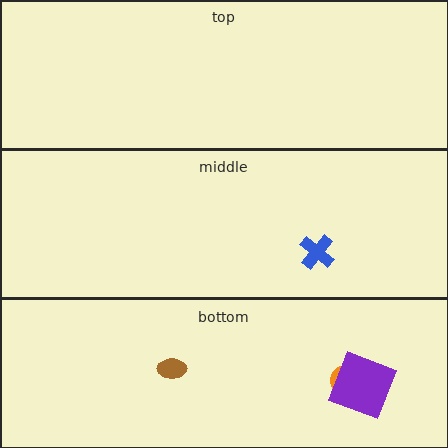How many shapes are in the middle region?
1.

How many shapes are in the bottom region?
3.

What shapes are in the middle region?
The blue cross.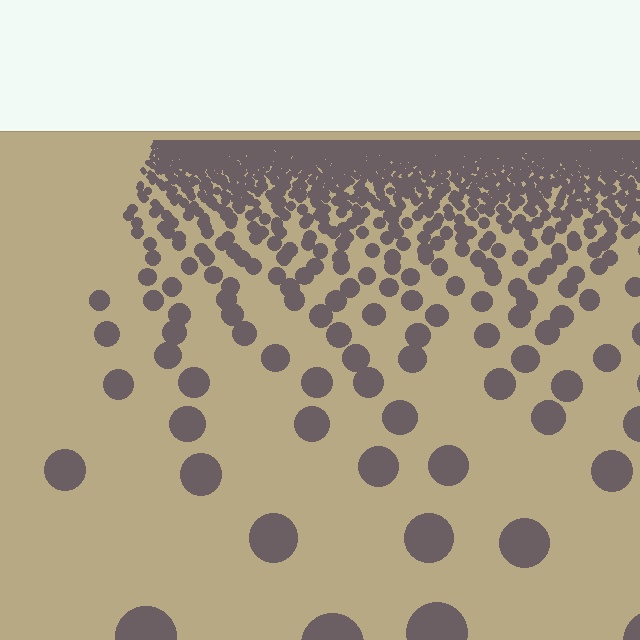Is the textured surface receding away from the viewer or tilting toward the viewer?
The surface is receding away from the viewer. Texture elements get smaller and denser toward the top.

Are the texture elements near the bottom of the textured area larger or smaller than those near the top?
Larger. Near the bottom, elements are closer to the viewer and appear at a bigger on-screen size.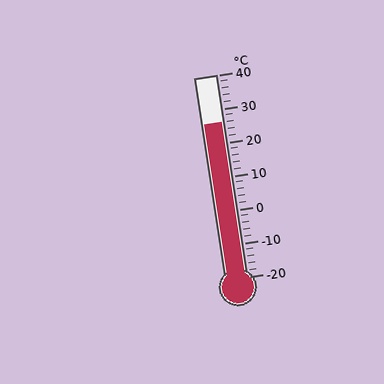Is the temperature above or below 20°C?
The temperature is above 20°C.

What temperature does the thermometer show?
The thermometer shows approximately 26°C.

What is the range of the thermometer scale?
The thermometer scale ranges from -20°C to 40°C.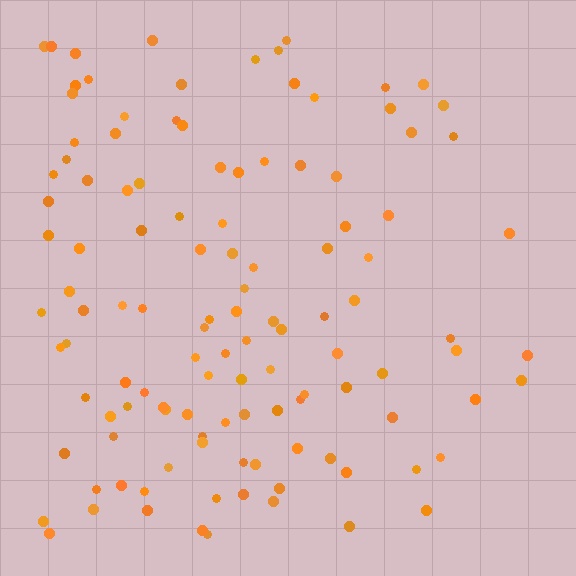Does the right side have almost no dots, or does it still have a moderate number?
Still a moderate number, just noticeably fewer than the left.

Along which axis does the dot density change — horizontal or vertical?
Horizontal.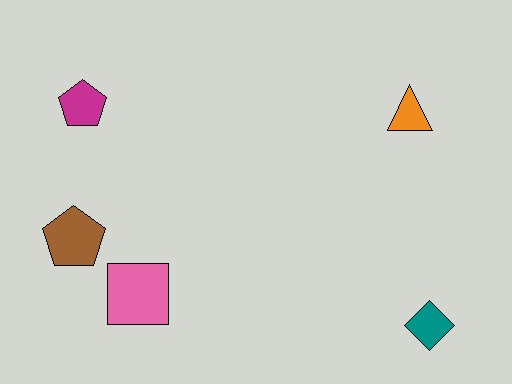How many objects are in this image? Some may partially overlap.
There are 5 objects.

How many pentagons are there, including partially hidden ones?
There are 2 pentagons.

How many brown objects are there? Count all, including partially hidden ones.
There is 1 brown object.